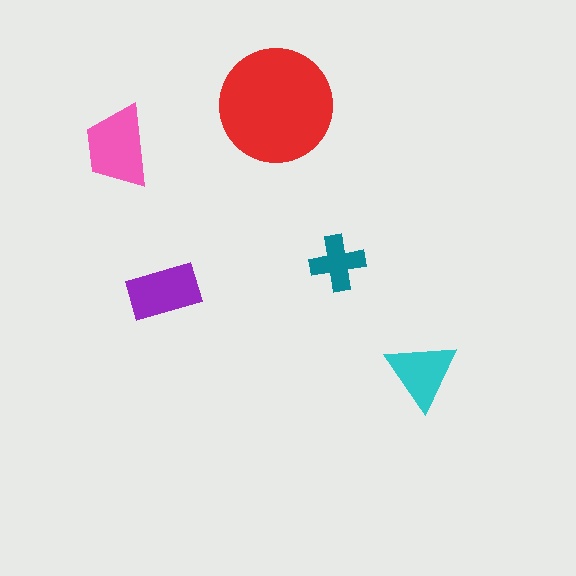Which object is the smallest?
The teal cross.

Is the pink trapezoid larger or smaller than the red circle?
Smaller.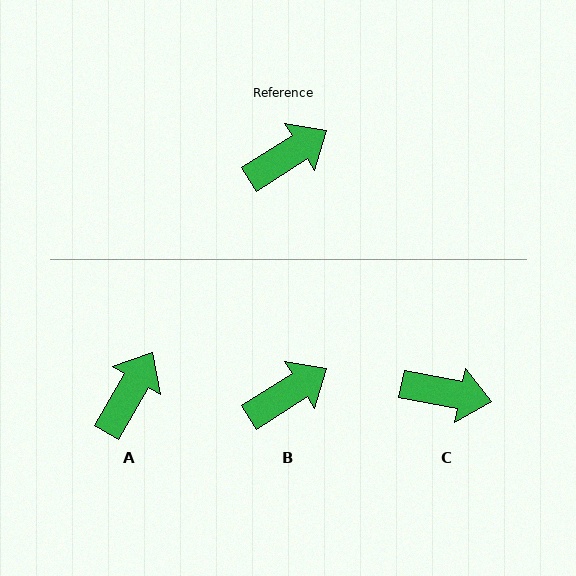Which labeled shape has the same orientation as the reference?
B.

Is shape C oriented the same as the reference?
No, it is off by about 43 degrees.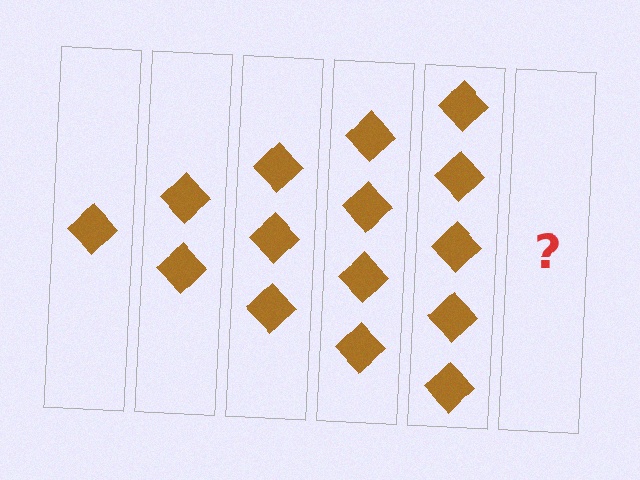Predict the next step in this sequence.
The next step is 6 diamonds.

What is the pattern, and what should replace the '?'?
The pattern is that each step adds one more diamond. The '?' should be 6 diamonds.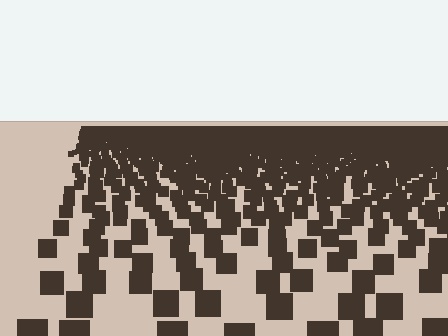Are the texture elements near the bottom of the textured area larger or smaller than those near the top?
Larger. Near the bottom, elements are closer to the viewer and appear at a bigger on-screen size.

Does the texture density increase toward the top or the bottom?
Density increases toward the top.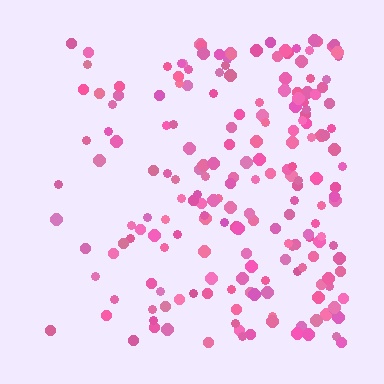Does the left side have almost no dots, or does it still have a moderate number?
Still a moderate number, just noticeably fewer than the right.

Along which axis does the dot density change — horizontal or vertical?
Horizontal.